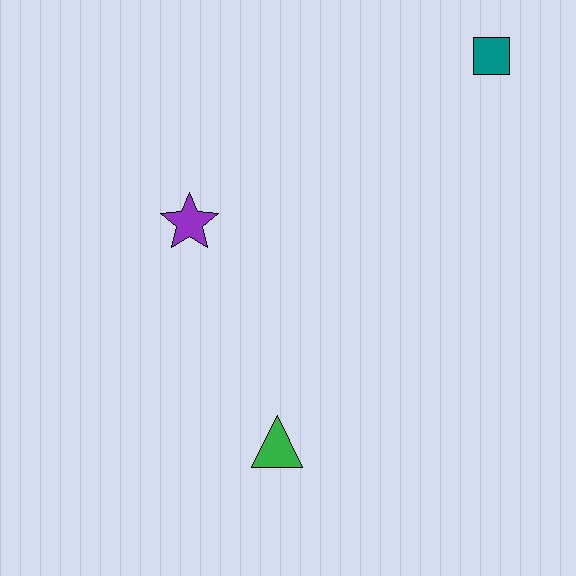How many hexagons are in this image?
There are no hexagons.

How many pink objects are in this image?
There are no pink objects.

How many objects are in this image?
There are 3 objects.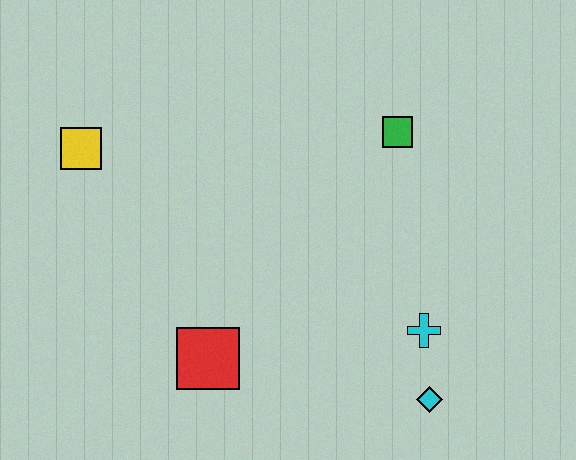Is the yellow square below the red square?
No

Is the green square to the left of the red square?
No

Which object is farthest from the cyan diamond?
The yellow square is farthest from the cyan diamond.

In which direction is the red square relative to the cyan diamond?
The red square is to the left of the cyan diamond.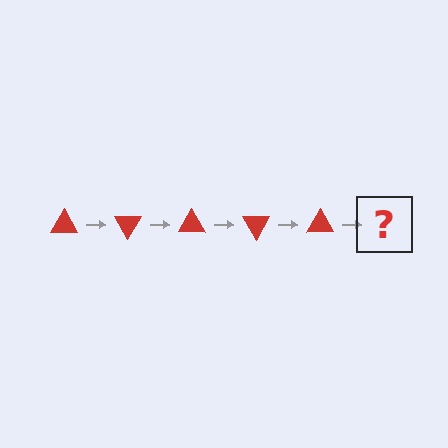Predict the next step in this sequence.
The next step is a red triangle rotated 300 degrees.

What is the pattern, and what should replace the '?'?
The pattern is that the triangle rotates 60 degrees each step. The '?' should be a red triangle rotated 300 degrees.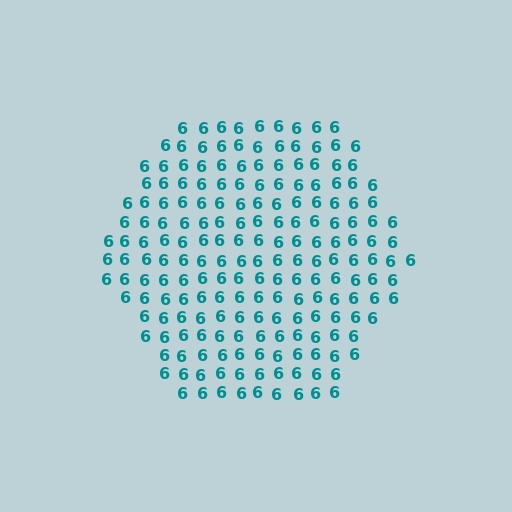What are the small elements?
The small elements are digit 6's.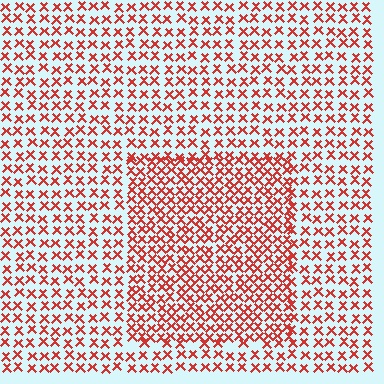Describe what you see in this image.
The image contains small red elements arranged at two different densities. A rectangle-shaped region is visible where the elements are more densely packed than the surrounding area.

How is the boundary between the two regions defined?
The boundary is defined by a change in element density (approximately 1.6x ratio). All elements are the same color, size, and shape.